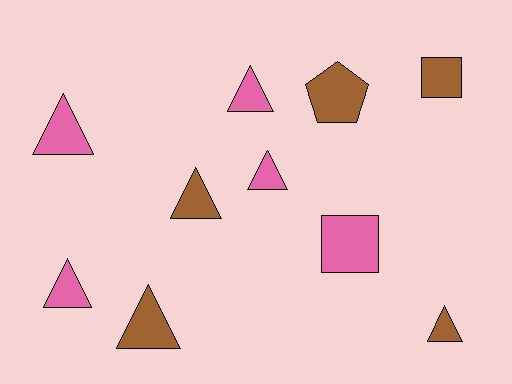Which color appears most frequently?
Pink, with 5 objects.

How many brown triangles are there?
There are 3 brown triangles.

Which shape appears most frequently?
Triangle, with 7 objects.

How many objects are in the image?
There are 10 objects.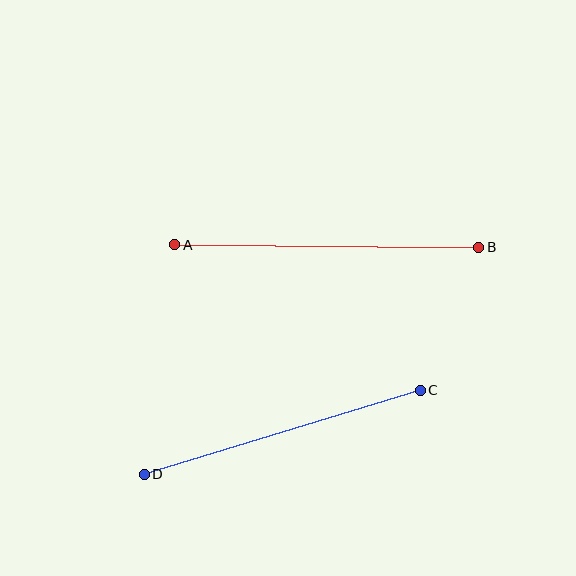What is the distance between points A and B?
The distance is approximately 304 pixels.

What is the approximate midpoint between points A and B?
The midpoint is at approximately (327, 246) pixels.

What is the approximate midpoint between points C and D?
The midpoint is at approximately (282, 432) pixels.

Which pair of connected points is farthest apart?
Points A and B are farthest apart.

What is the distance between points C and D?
The distance is approximately 288 pixels.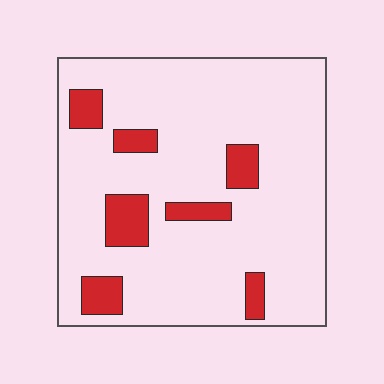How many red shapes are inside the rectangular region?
7.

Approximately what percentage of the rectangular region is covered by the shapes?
Approximately 15%.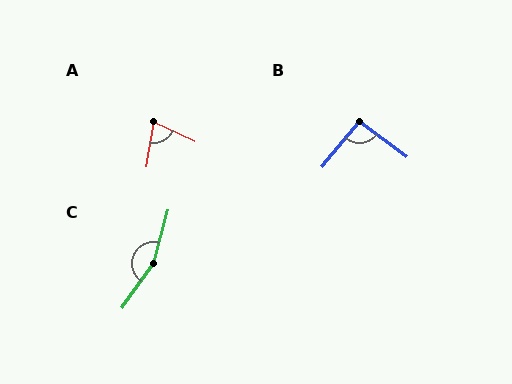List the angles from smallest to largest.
A (75°), B (93°), C (160°).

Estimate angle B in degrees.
Approximately 93 degrees.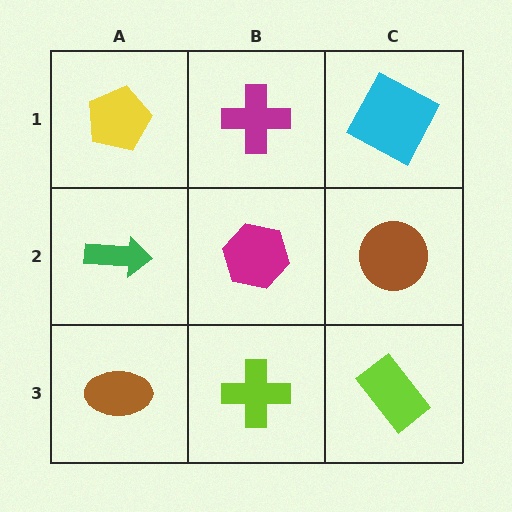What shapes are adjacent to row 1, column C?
A brown circle (row 2, column C), a magenta cross (row 1, column B).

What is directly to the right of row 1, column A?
A magenta cross.